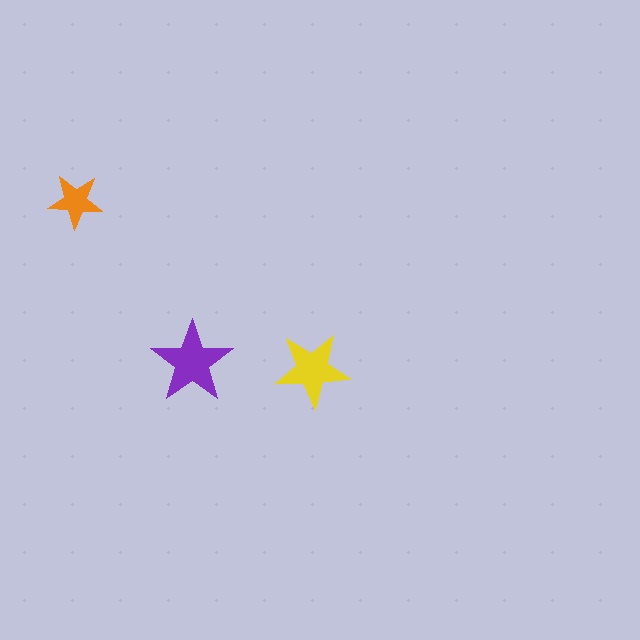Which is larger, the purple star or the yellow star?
The purple one.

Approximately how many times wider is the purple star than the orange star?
About 1.5 times wider.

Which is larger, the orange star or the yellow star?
The yellow one.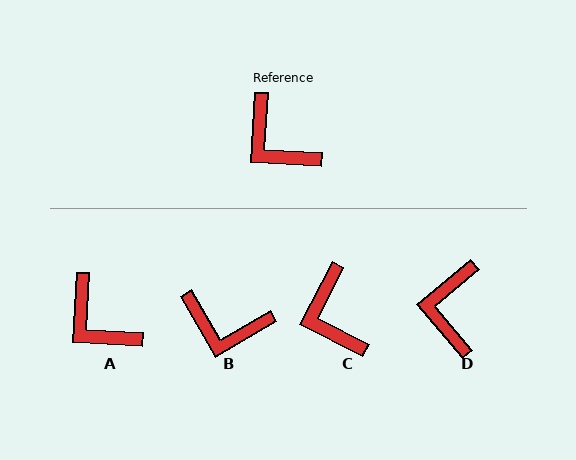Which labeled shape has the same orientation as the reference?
A.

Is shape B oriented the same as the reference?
No, it is off by about 34 degrees.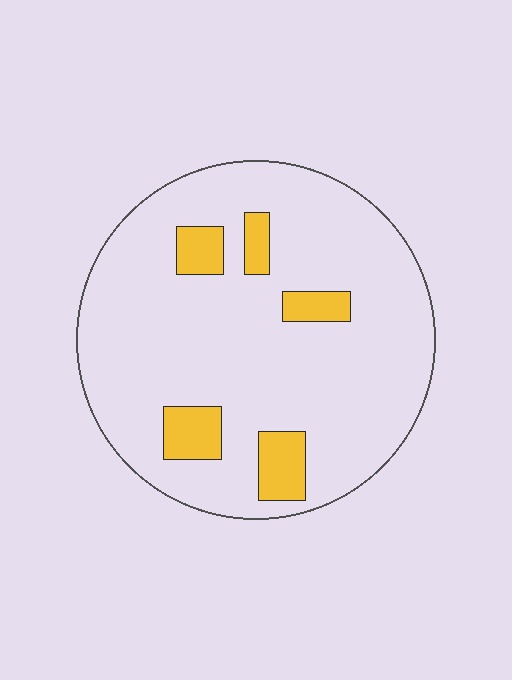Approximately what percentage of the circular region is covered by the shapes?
Approximately 10%.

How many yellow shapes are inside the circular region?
5.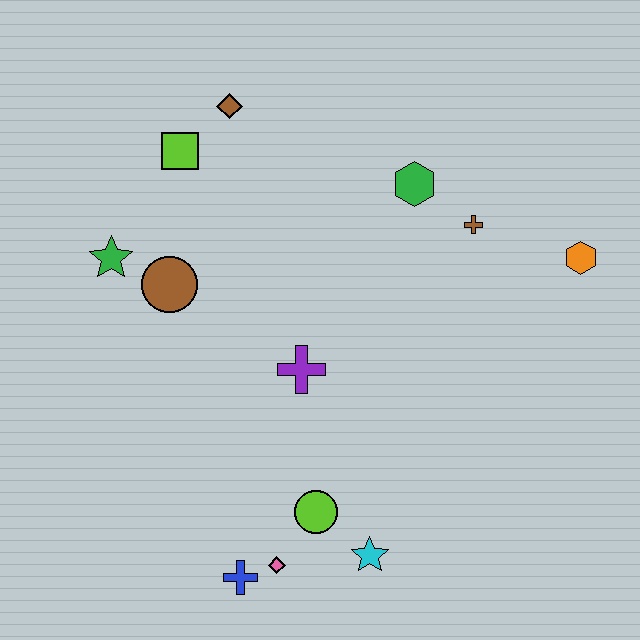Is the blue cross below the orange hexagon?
Yes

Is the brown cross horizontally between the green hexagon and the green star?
No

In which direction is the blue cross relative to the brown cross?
The blue cross is below the brown cross.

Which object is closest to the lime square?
The brown diamond is closest to the lime square.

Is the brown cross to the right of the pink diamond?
Yes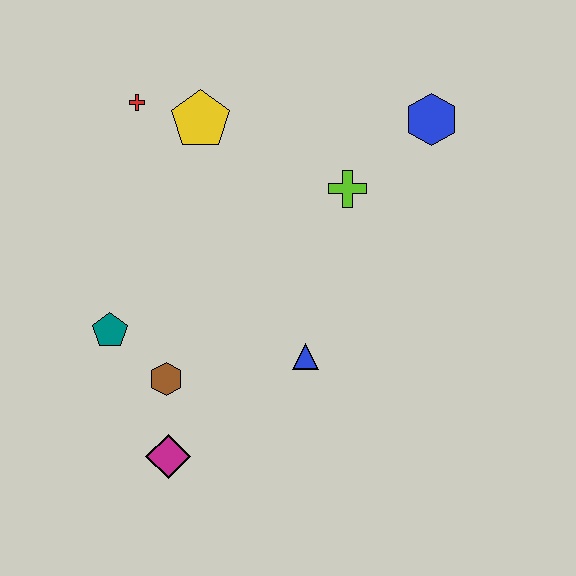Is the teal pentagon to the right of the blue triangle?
No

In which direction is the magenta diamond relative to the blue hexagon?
The magenta diamond is below the blue hexagon.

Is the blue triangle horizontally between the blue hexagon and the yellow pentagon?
Yes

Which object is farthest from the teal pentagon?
The blue hexagon is farthest from the teal pentagon.